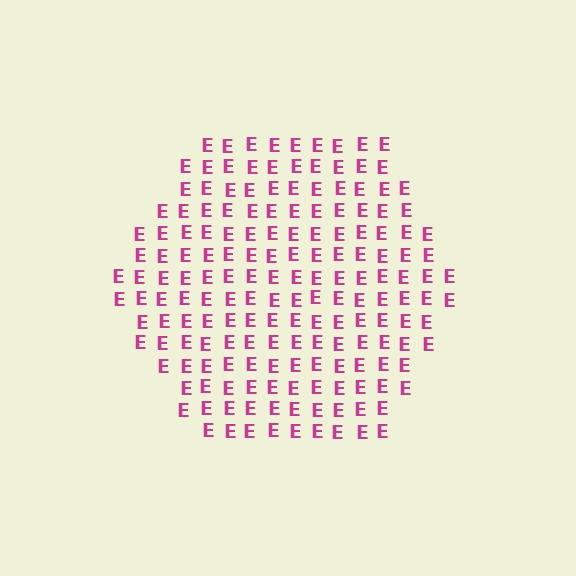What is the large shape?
The large shape is a hexagon.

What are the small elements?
The small elements are letter E's.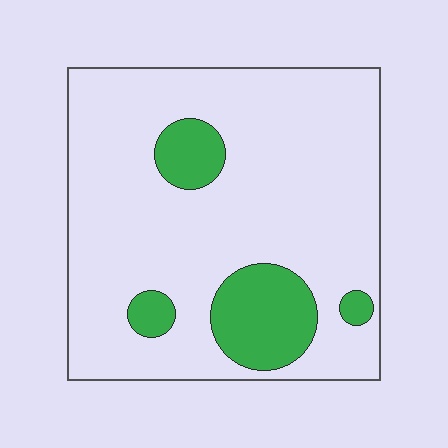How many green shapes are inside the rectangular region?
4.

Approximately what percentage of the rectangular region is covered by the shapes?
Approximately 15%.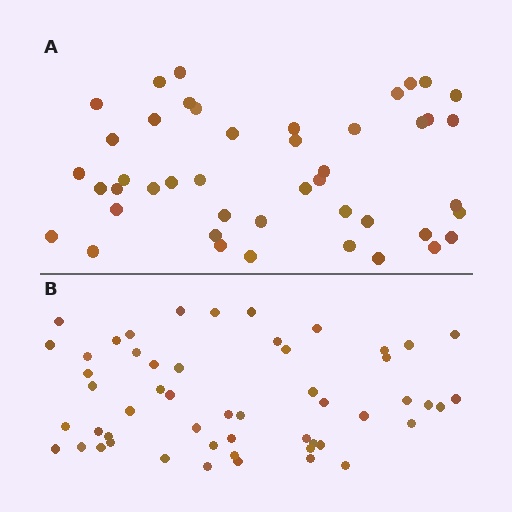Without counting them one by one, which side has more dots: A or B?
Region B (the bottom region) has more dots.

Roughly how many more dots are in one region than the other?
Region B has roughly 8 or so more dots than region A.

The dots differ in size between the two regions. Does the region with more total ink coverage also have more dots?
No. Region A has more total ink coverage because its dots are larger, but region B actually contains more individual dots. Total area can be misleading — the number of items is what matters here.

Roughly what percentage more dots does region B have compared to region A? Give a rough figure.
About 20% more.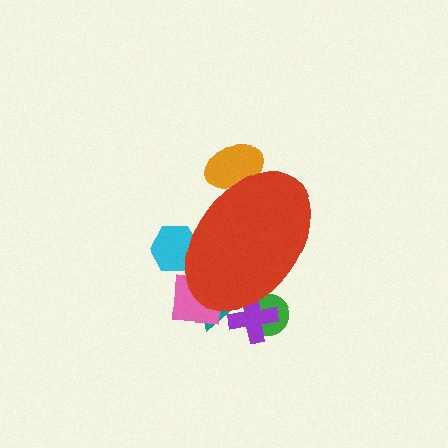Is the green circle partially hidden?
Yes, the green circle is partially hidden behind the red ellipse.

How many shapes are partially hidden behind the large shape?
6 shapes are partially hidden.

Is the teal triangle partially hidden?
Yes, the teal triangle is partially hidden behind the red ellipse.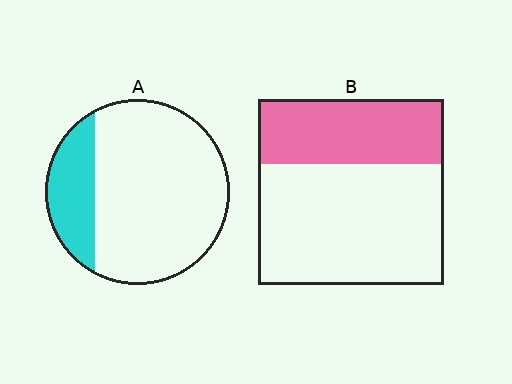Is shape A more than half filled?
No.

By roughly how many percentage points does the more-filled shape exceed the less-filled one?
By roughly 15 percentage points (B over A).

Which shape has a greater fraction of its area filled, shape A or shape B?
Shape B.